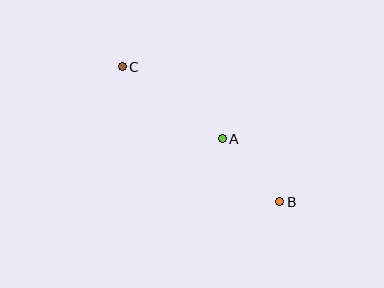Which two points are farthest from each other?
Points B and C are farthest from each other.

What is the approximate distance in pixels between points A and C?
The distance between A and C is approximately 124 pixels.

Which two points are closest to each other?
Points A and B are closest to each other.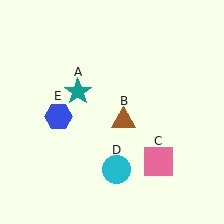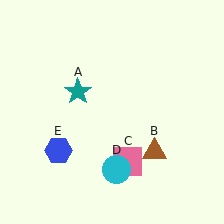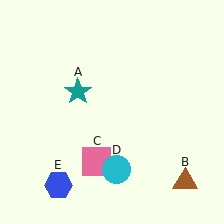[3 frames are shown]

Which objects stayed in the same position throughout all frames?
Teal star (object A) and cyan circle (object D) remained stationary.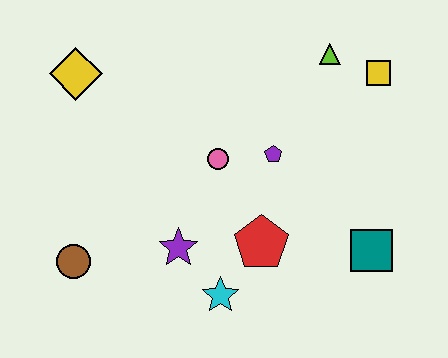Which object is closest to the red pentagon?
The cyan star is closest to the red pentagon.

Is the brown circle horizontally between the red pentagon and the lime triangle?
No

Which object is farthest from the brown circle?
The yellow square is farthest from the brown circle.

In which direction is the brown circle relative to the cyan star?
The brown circle is to the left of the cyan star.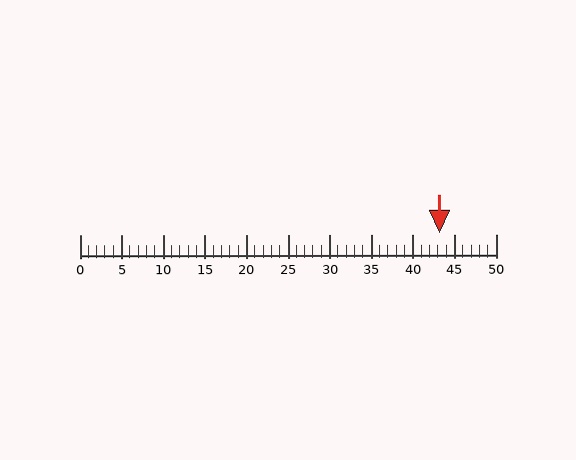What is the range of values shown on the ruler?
The ruler shows values from 0 to 50.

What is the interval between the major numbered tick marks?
The major tick marks are spaced 5 units apart.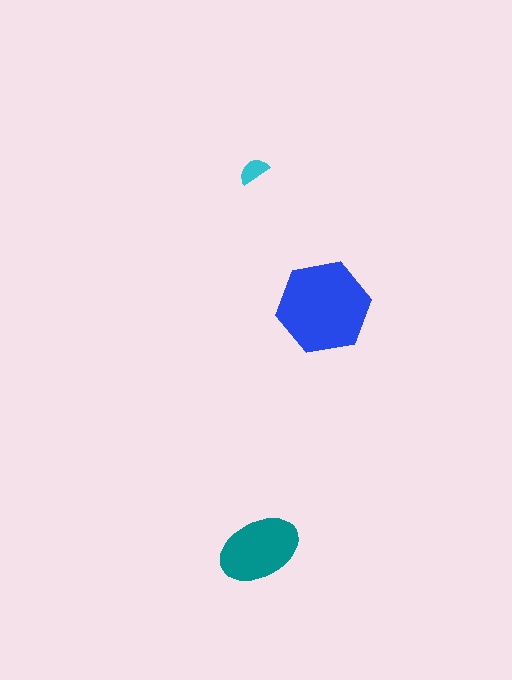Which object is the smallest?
The cyan semicircle.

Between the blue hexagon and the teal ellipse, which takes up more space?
The blue hexagon.